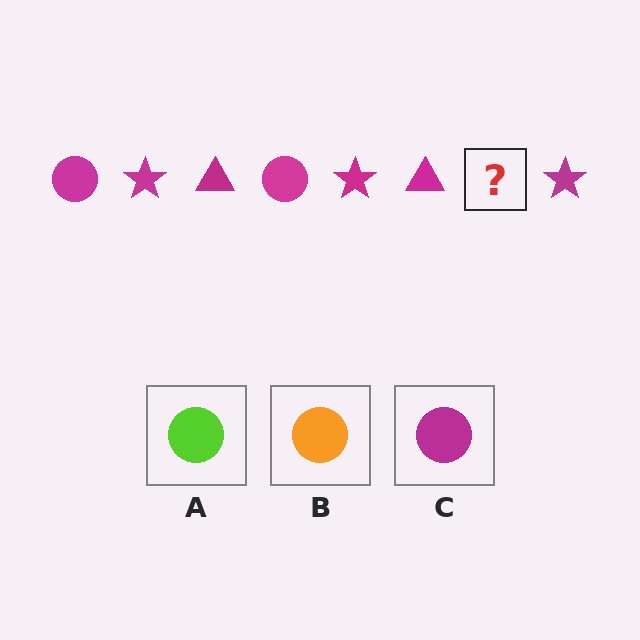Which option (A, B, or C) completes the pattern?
C.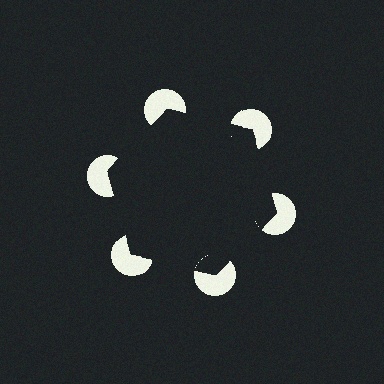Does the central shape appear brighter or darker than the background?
It typically appears slightly darker than the background, even though no actual brightness change is drawn.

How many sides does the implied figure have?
6 sides.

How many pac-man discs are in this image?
There are 6 — one at each vertex of the illusory hexagon.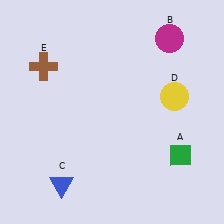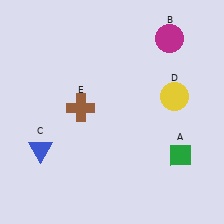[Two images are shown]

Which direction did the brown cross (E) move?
The brown cross (E) moved down.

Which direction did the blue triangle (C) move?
The blue triangle (C) moved up.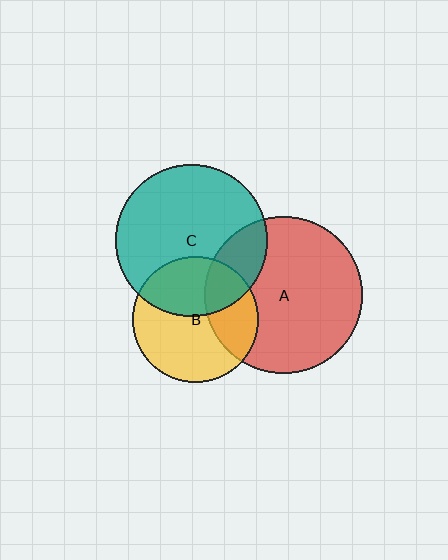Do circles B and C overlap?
Yes.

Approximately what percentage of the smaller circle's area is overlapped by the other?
Approximately 40%.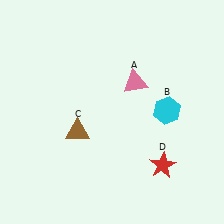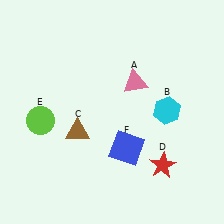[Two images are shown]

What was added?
A lime circle (E), a blue square (F) were added in Image 2.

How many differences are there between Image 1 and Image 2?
There are 2 differences between the two images.